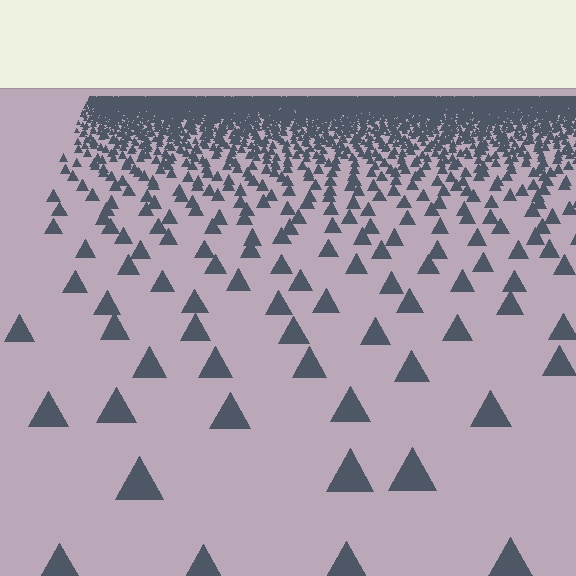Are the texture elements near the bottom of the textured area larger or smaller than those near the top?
Larger. Near the bottom, elements are closer to the viewer and appear at a bigger on-screen size.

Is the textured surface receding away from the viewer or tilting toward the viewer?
The surface is receding away from the viewer. Texture elements get smaller and denser toward the top.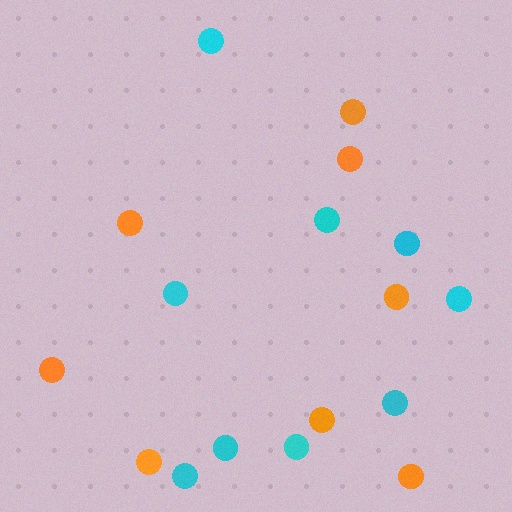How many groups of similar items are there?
There are 2 groups: one group of orange circles (8) and one group of cyan circles (9).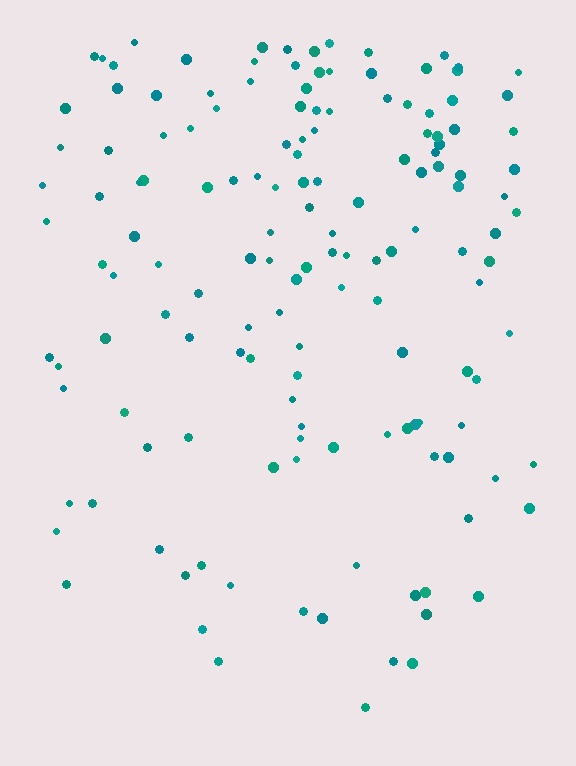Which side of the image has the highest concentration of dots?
The top.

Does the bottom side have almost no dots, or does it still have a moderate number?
Still a moderate number, just noticeably fewer than the top.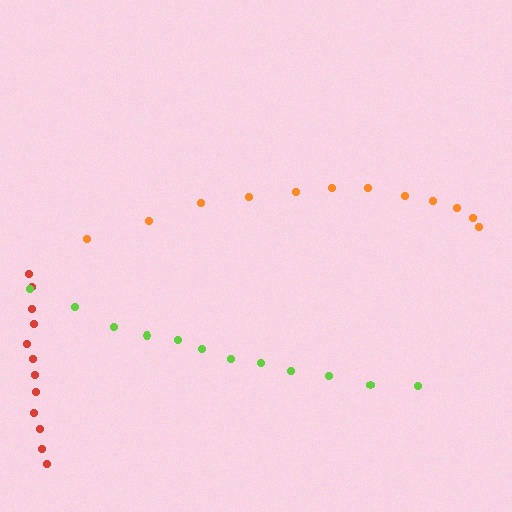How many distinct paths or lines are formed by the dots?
There are 3 distinct paths.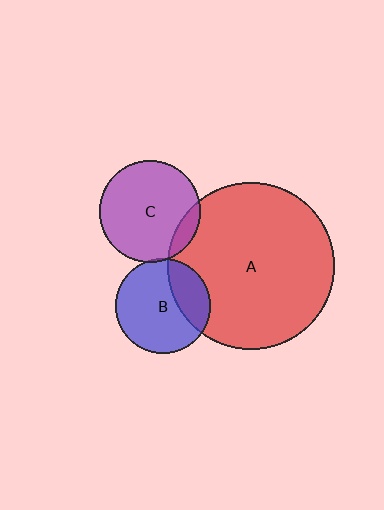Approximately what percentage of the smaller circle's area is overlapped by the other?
Approximately 10%.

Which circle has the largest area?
Circle A (red).